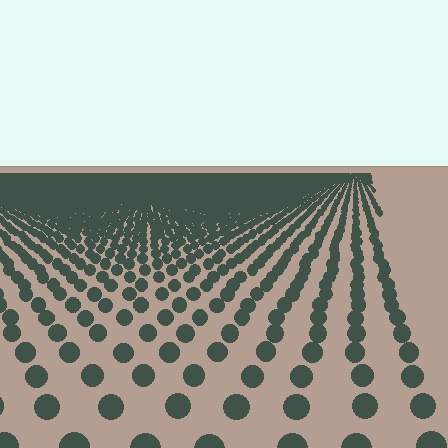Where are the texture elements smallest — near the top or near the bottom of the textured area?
Near the top.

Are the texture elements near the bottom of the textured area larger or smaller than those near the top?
Larger. Near the bottom, elements are closer to the viewer and appear at a bigger on-screen size.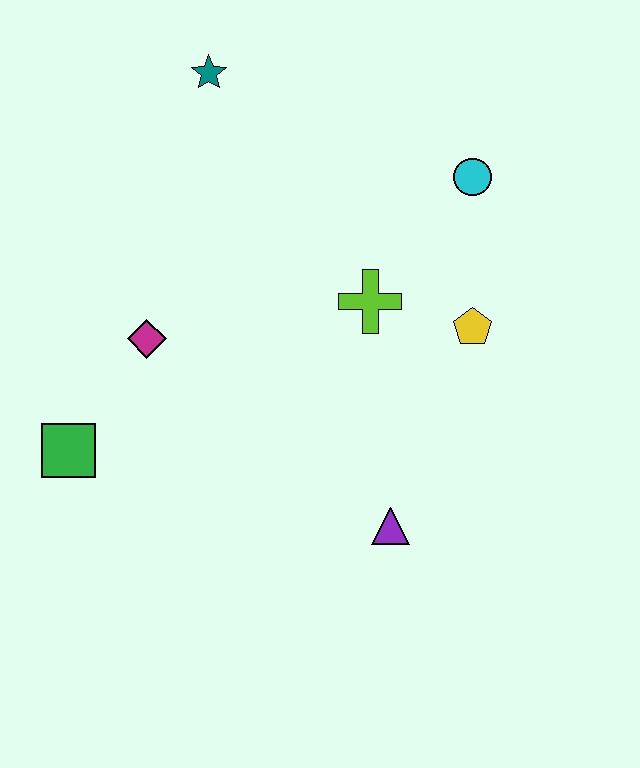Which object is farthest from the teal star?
The purple triangle is farthest from the teal star.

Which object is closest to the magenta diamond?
The green square is closest to the magenta diamond.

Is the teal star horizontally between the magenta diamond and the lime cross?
Yes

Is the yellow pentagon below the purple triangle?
No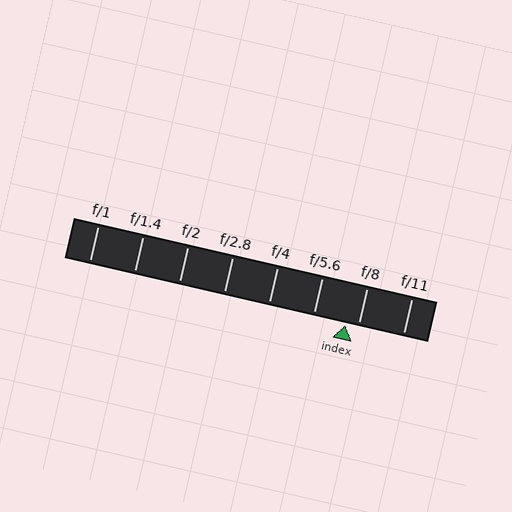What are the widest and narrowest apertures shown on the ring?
The widest aperture shown is f/1 and the narrowest is f/11.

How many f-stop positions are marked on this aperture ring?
There are 8 f-stop positions marked.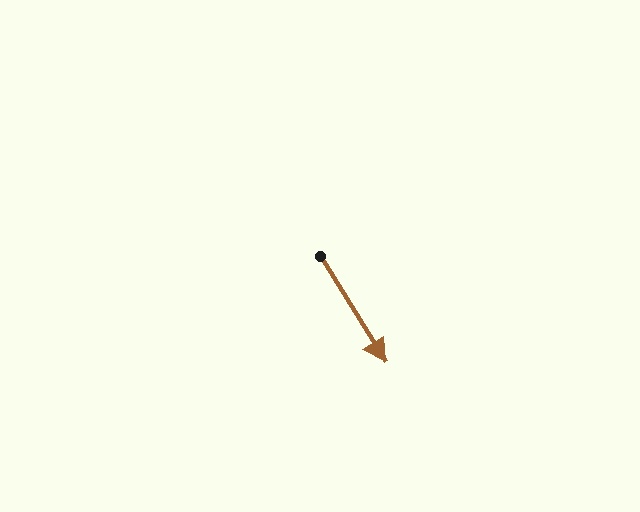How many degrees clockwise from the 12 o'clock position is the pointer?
Approximately 148 degrees.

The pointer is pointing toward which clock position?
Roughly 5 o'clock.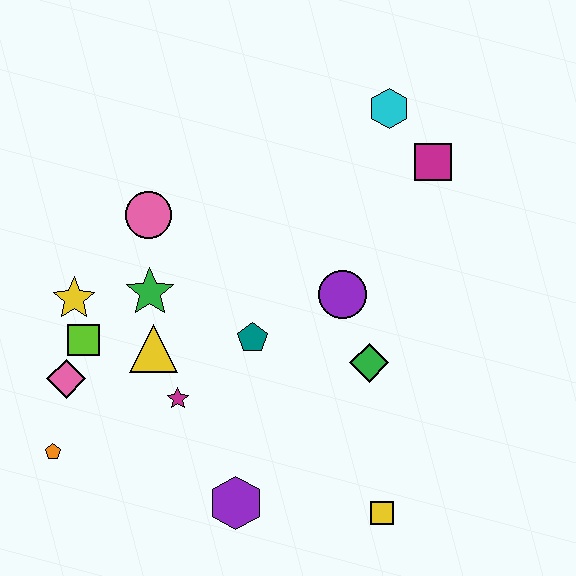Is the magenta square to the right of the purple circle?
Yes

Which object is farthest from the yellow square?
The cyan hexagon is farthest from the yellow square.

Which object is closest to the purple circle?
The green diamond is closest to the purple circle.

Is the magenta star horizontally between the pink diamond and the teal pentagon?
Yes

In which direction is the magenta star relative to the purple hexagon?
The magenta star is above the purple hexagon.